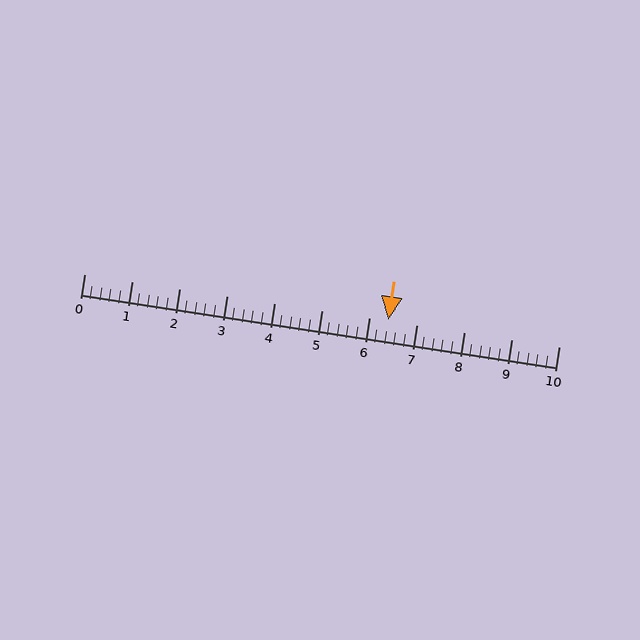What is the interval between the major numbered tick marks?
The major tick marks are spaced 1 units apart.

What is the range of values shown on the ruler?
The ruler shows values from 0 to 10.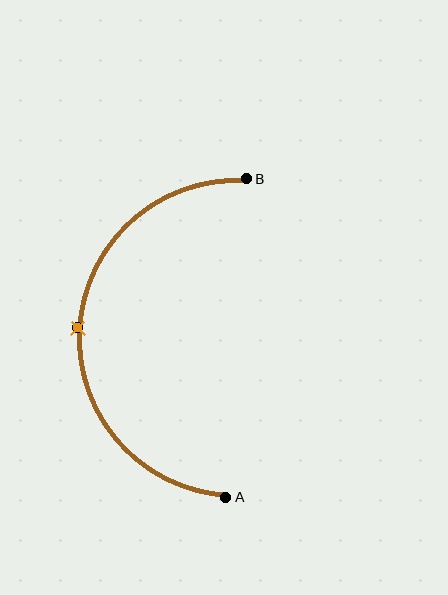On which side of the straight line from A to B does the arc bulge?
The arc bulges to the left of the straight line connecting A and B.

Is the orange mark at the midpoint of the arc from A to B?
Yes. The orange mark lies on the arc at equal arc-length from both A and B — it is the arc midpoint.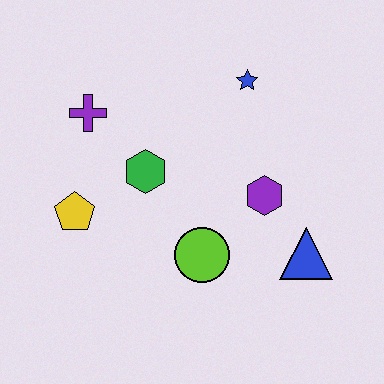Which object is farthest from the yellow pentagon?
The blue triangle is farthest from the yellow pentagon.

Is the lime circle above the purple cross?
No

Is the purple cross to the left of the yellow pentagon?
No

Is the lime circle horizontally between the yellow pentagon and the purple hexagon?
Yes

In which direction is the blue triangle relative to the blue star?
The blue triangle is below the blue star.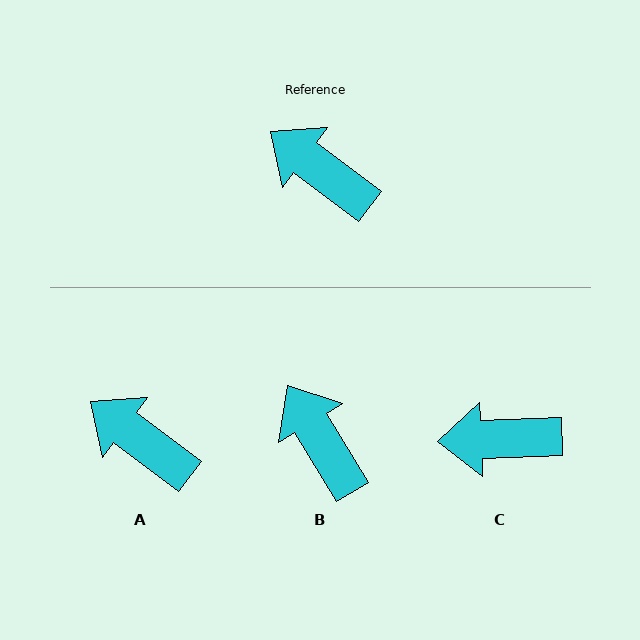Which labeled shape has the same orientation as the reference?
A.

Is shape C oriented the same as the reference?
No, it is off by about 39 degrees.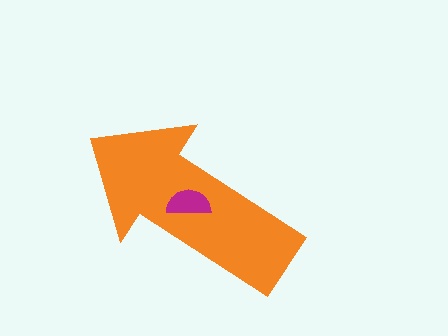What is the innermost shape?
The magenta semicircle.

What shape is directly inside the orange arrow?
The magenta semicircle.